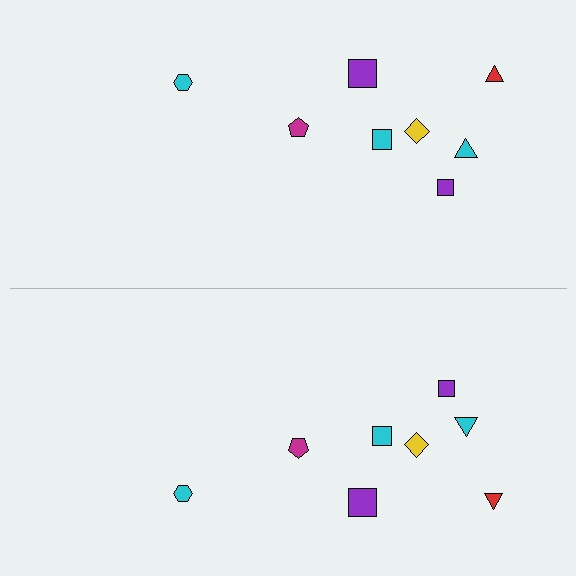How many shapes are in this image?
There are 16 shapes in this image.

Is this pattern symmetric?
Yes, this pattern has bilateral (reflection) symmetry.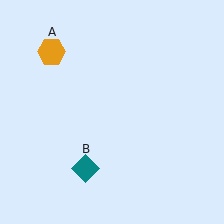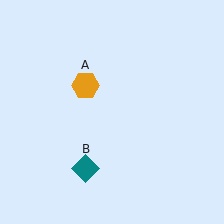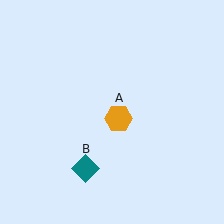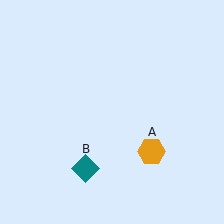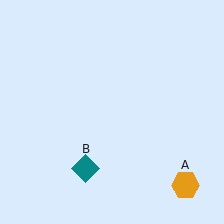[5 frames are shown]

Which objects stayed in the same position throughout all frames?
Teal diamond (object B) remained stationary.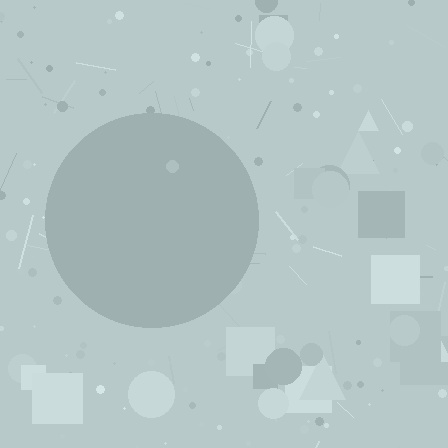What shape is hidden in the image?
A circle is hidden in the image.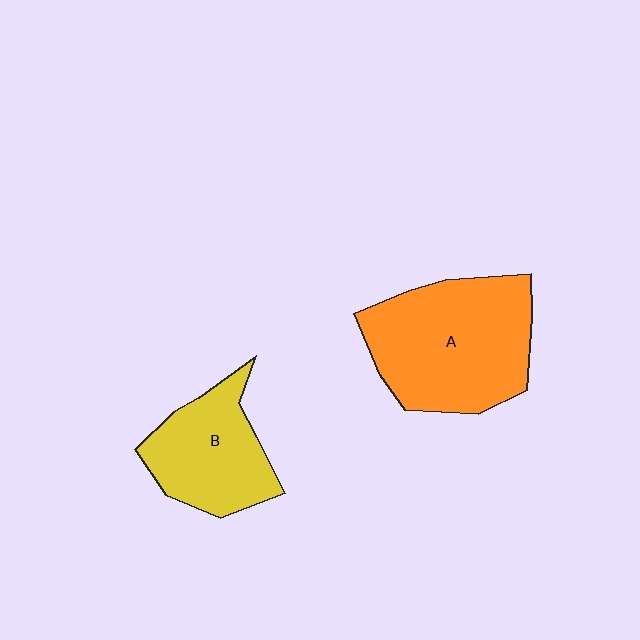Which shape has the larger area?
Shape A (orange).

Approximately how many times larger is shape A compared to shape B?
Approximately 1.6 times.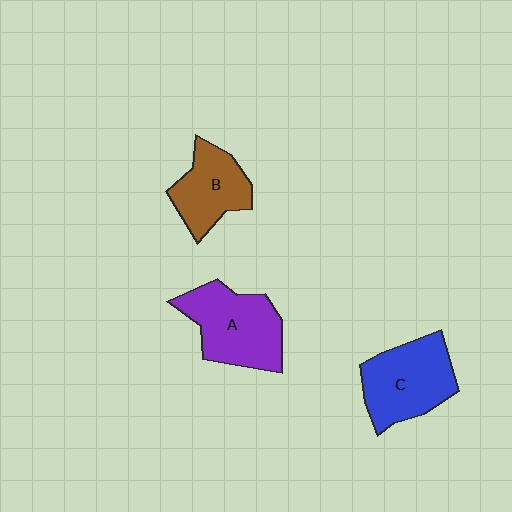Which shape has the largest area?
Shape A (purple).